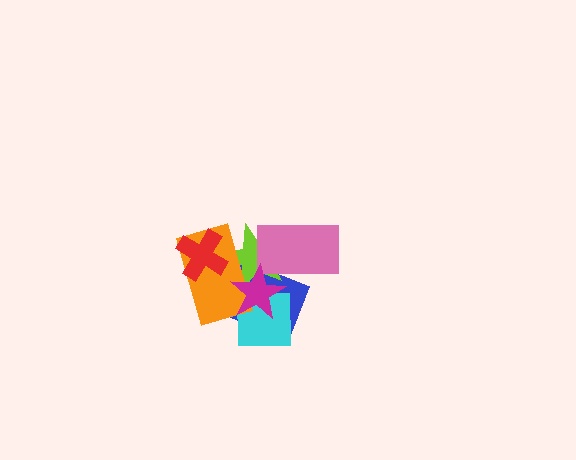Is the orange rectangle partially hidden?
Yes, it is partially covered by another shape.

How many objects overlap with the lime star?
5 objects overlap with the lime star.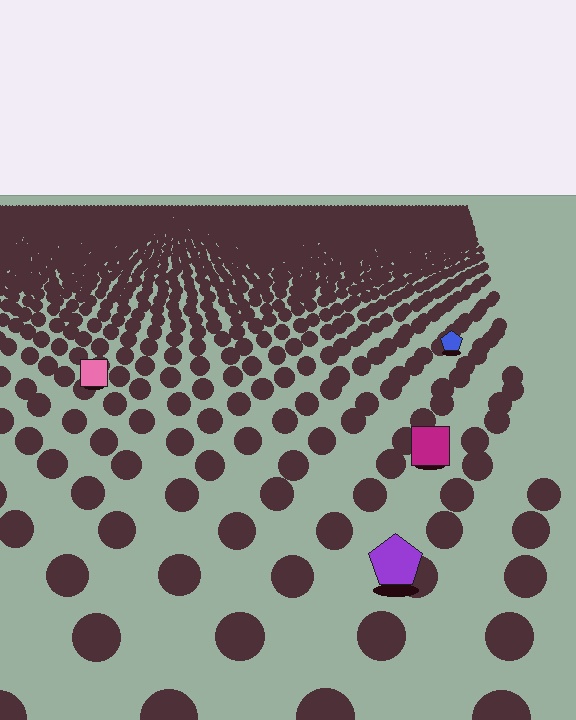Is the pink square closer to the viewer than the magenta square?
No. The magenta square is closer — you can tell from the texture gradient: the ground texture is coarser near it.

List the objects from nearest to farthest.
From nearest to farthest: the purple pentagon, the magenta square, the pink square, the blue pentagon.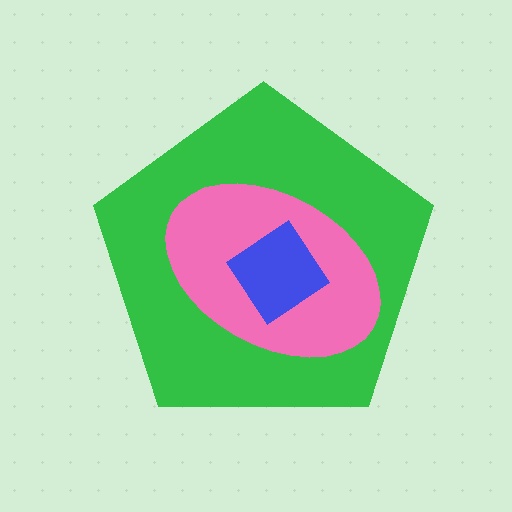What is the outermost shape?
The green pentagon.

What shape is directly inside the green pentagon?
The pink ellipse.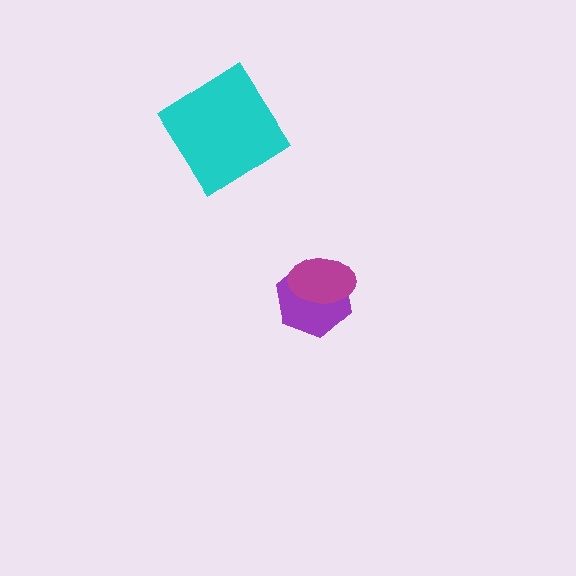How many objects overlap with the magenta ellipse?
1 object overlaps with the magenta ellipse.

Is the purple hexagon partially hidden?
Yes, it is partially covered by another shape.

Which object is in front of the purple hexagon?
The magenta ellipse is in front of the purple hexagon.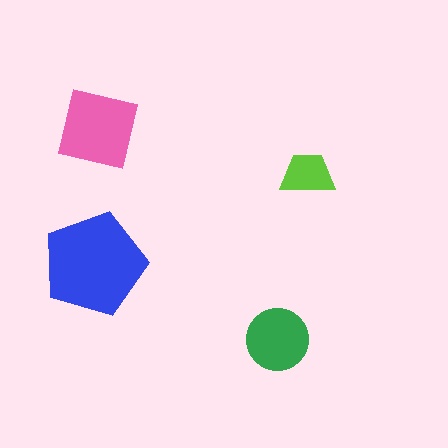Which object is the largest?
The blue pentagon.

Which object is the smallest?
The lime trapezoid.